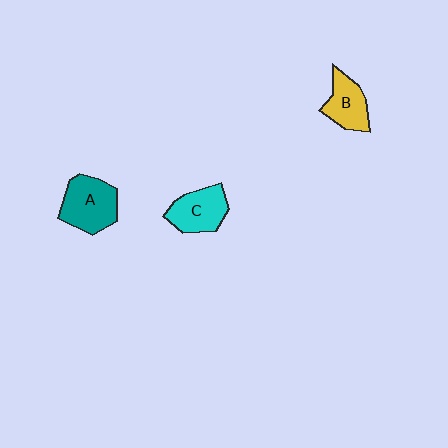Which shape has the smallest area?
Shape B (yellow).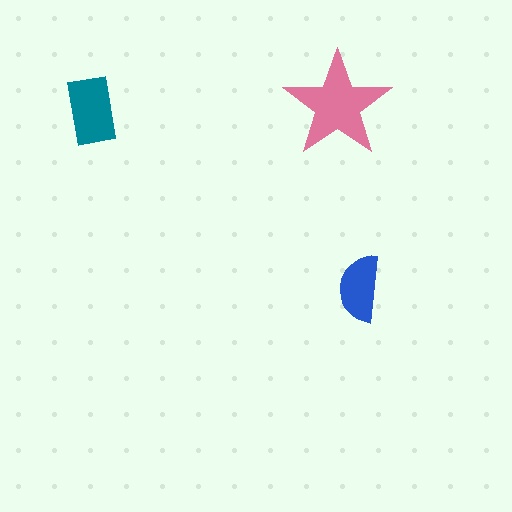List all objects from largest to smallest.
The pink star, the teal rectangle, the blue semicircle.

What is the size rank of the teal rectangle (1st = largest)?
2nd.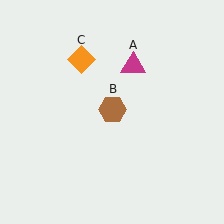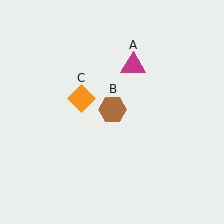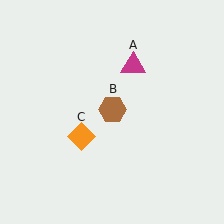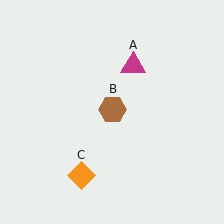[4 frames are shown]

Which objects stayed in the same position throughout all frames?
Magenta triangle (object A) and brown hexagon (object B) remained stationary.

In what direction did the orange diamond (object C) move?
The orange diamond (object C) moved down.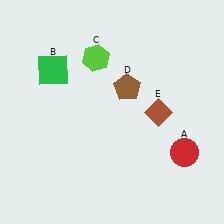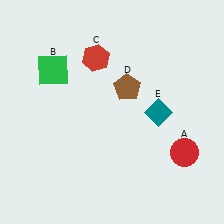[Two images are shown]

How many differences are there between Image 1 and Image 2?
There are 2 differences between the two images.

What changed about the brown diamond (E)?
In Image 1, E is brown. In Image 2, it changed to teal.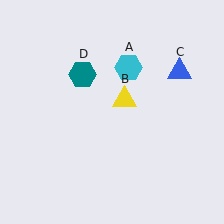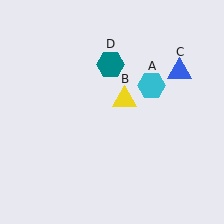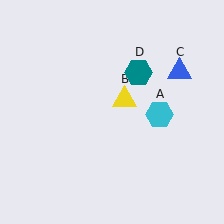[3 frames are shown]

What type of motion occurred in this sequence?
The cyan hexagon (object A), teal hexagon (object D) rotated clockwise around the center of the scene.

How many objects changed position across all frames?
2 objects changed position: cyan hexagon (object A), teal hexagon (object D).